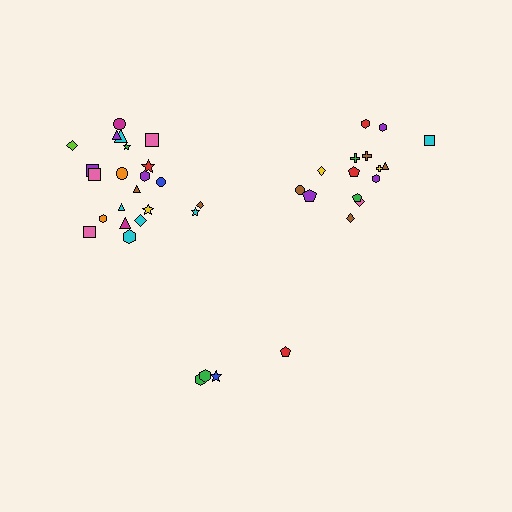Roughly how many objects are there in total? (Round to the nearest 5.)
Roughly 40 objects in total.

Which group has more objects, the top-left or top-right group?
The top-left group.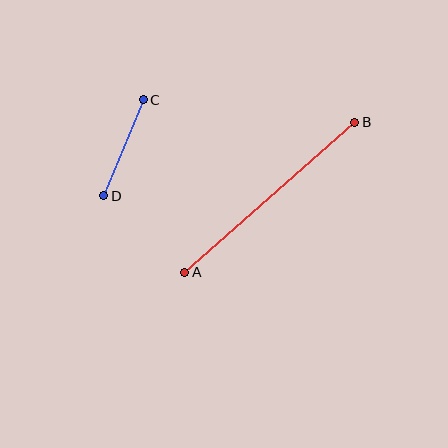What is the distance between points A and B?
The distance is approximately 227 pixels.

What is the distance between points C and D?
The distance is approximately 104 pixels.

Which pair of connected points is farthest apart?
Points A and B are farthest apart.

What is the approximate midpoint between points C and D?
The midpoint is at approximately (124, 148) pixels.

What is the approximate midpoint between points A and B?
The midpoint is at approximately (270, 197) pixels.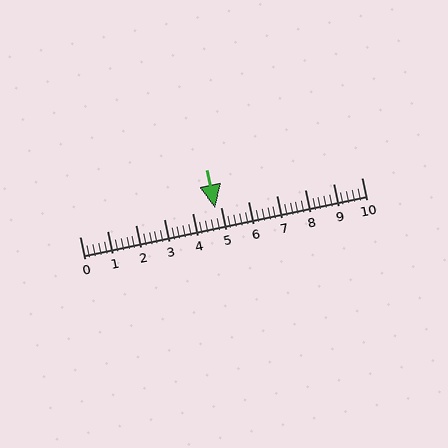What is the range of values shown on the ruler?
The ruler shows values from 0 to 10.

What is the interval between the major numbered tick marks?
The major tick marks are spaced 1 units apart.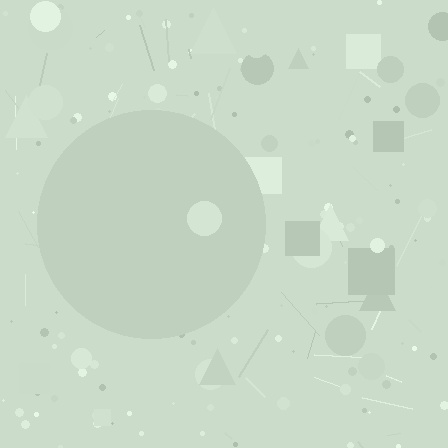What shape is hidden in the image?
A circle is hidden in the image.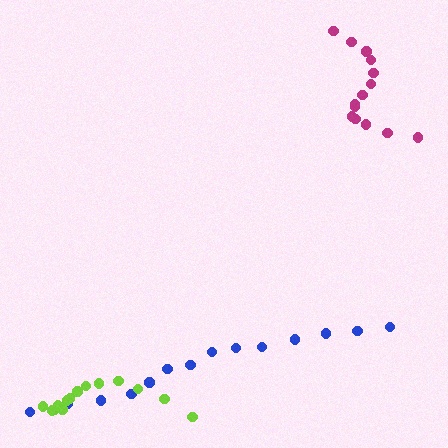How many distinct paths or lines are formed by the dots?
There are 3 distinct paths.